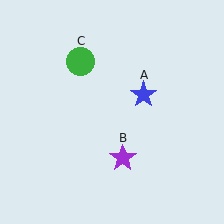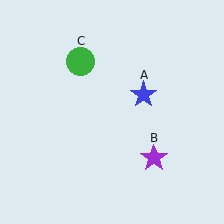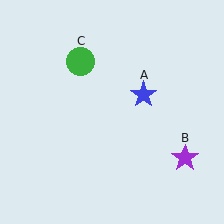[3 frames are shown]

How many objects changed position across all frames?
1 object changed position: purple star (object B).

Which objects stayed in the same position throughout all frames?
Blue star (object A) and green circle (object C) remained stationary.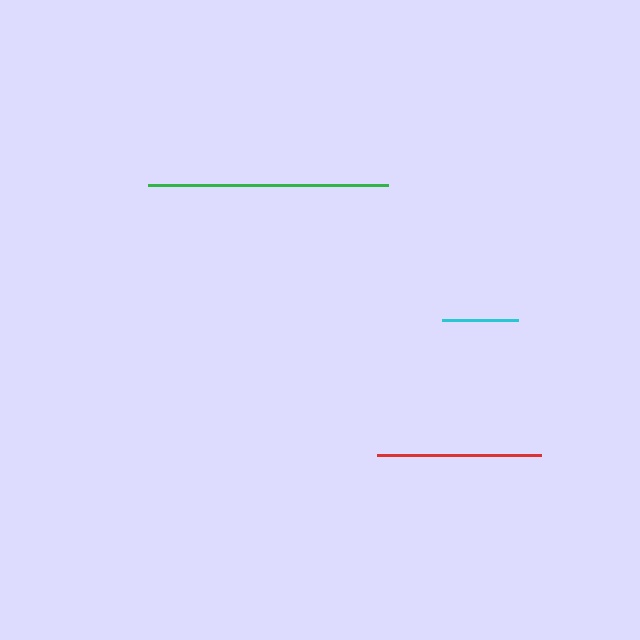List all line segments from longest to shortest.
From longest to shortest: green, red, cyan.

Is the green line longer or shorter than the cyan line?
The green line is longer than the cyan line.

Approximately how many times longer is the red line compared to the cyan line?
The red line is approximately 2.2 times the length of the cyan line.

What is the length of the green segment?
The green segment is approximately 240 pixels long.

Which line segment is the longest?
The green line is the longest at approximately 240 pixels.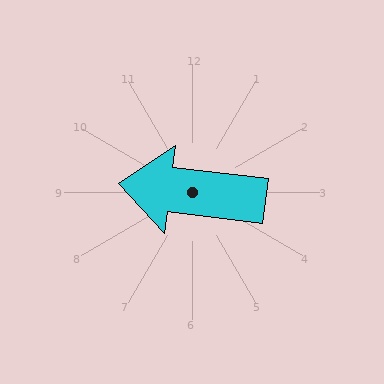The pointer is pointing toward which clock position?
Roughly 9 o'clock.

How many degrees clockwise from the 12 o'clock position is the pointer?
Approximately 277 degrees.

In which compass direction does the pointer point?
West.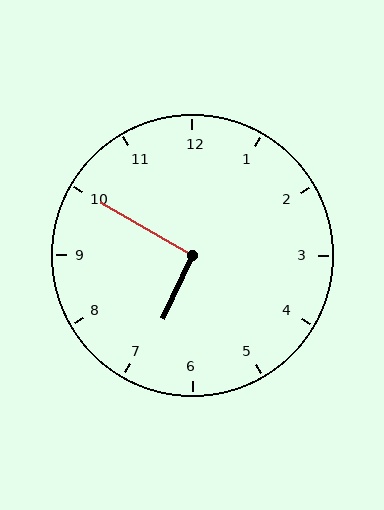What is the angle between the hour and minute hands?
Approximately 95 degrees.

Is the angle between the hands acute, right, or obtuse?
It is right.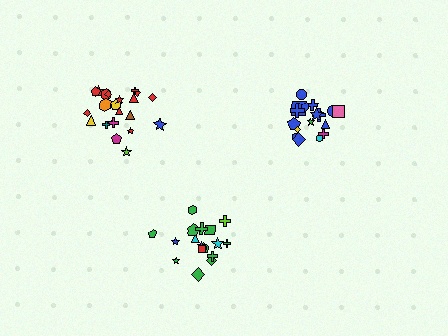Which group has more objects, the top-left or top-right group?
The top-left group.